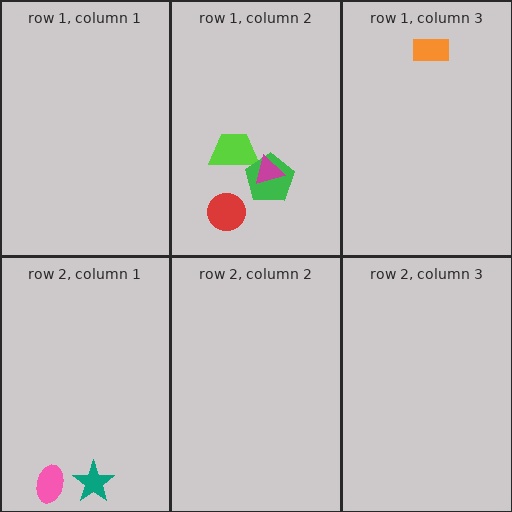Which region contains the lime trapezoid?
The row 1, column 2 region.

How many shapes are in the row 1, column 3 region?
1.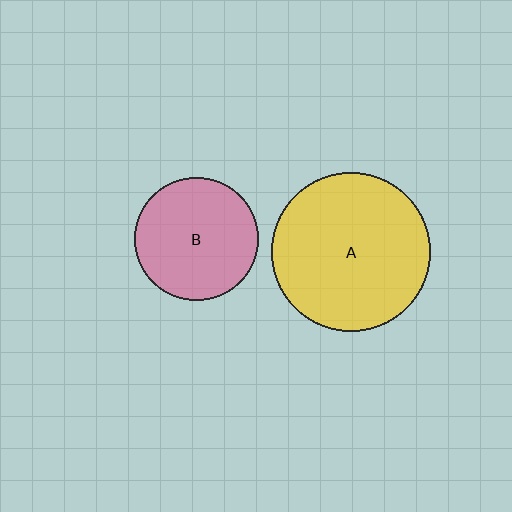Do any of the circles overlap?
No, none of the circles overlap.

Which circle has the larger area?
Circle A (yellow).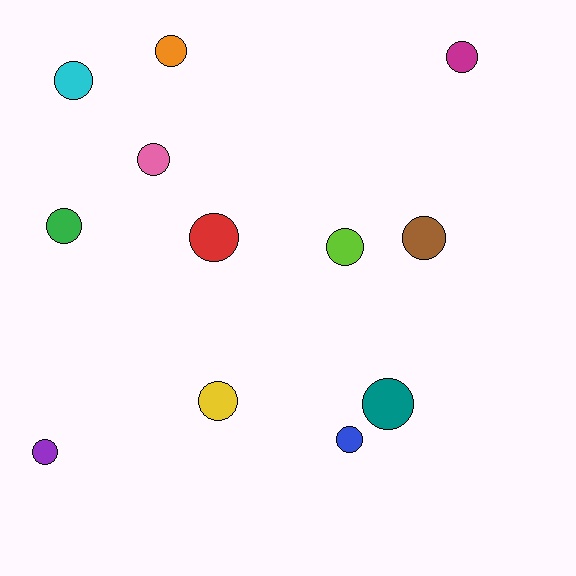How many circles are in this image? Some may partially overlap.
There are 12 circles.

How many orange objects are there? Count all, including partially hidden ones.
There is 1 orange object.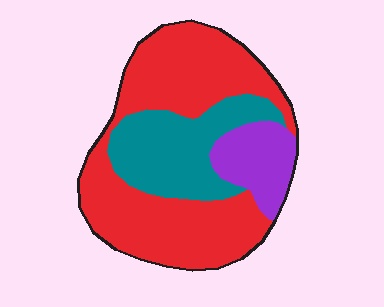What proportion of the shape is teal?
Teal takes up between a quarter and a half of the shape.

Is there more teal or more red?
Red.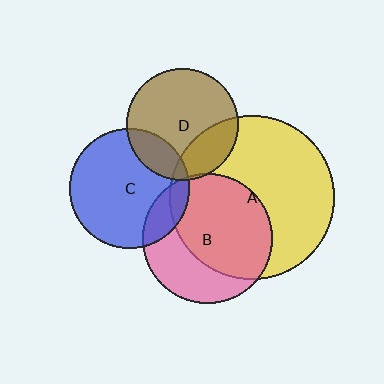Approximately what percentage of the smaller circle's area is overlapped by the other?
Approximately 60%.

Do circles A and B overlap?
Yes.